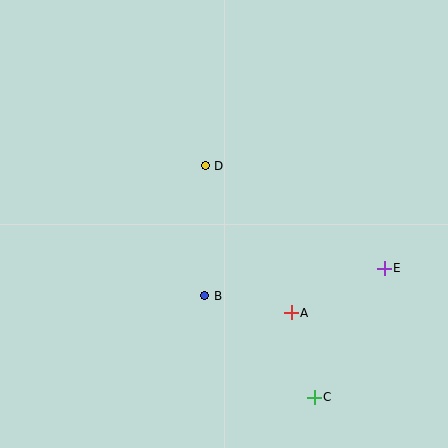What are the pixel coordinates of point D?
Point D is at (205, 166).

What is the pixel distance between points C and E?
The distance between C and E is 147 pixels.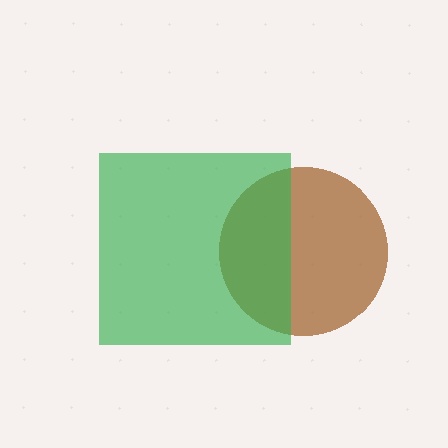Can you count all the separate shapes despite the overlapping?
Yes, there are 2 separate shapes.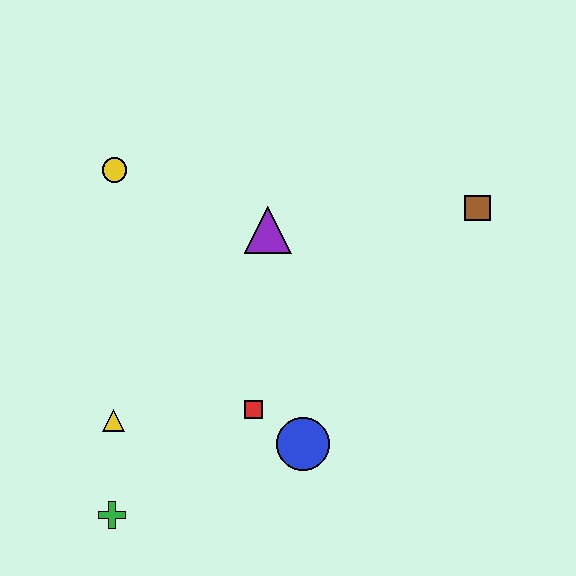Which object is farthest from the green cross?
The brown square is farthest from the green cross.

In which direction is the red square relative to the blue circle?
The red square is to the left of the blue circle.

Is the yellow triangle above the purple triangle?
No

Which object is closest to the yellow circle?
The purple triangle is closest to the yellow circle.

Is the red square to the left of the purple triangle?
Yes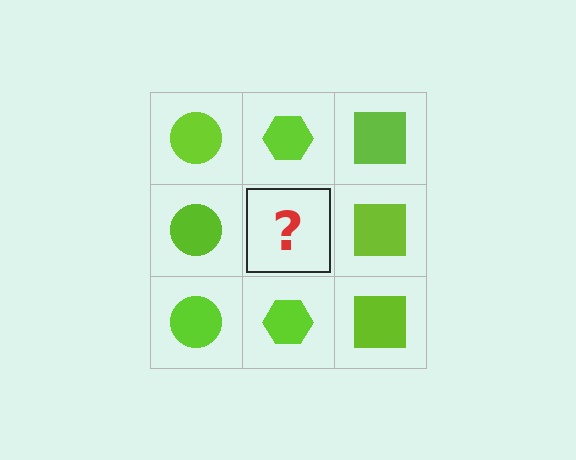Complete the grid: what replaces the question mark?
The question mark should be replaced with a lime hexagon.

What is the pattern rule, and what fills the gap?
The rule is that each column has a consistent shape. The gap should be filled with a lime hexagon.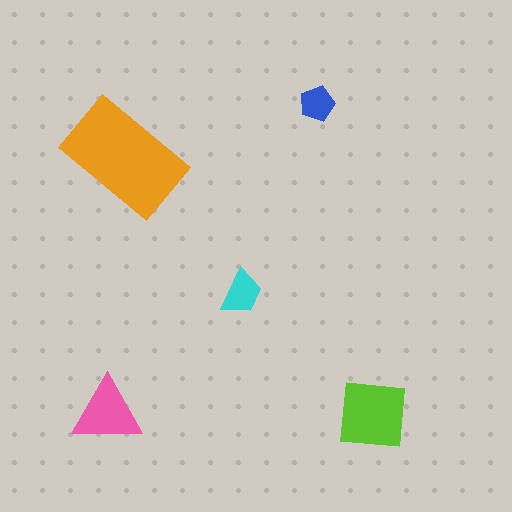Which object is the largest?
The orange rectangle.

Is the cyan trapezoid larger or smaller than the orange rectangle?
Smaller.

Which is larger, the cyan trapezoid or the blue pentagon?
The cyan trapezoid.